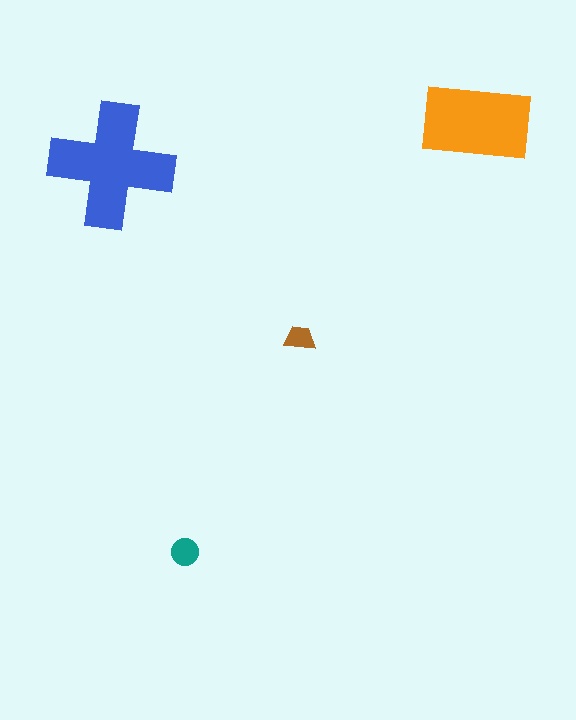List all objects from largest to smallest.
The blue cross, the orange rectangle, the teal circle, the brown trapezoid.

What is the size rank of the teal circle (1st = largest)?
3rd.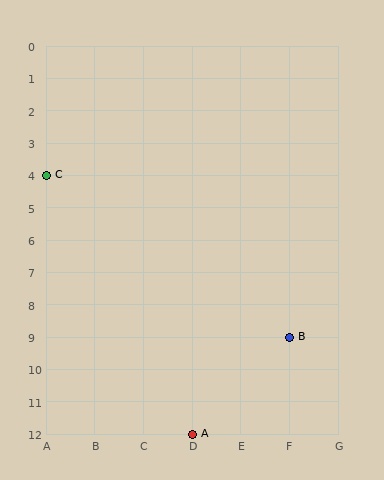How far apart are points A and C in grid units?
Points A and C are 3 columns and 8 rows apart (about 8.5 grid units diagonally).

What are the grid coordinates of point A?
Point A is at grid coordinates (D, 12).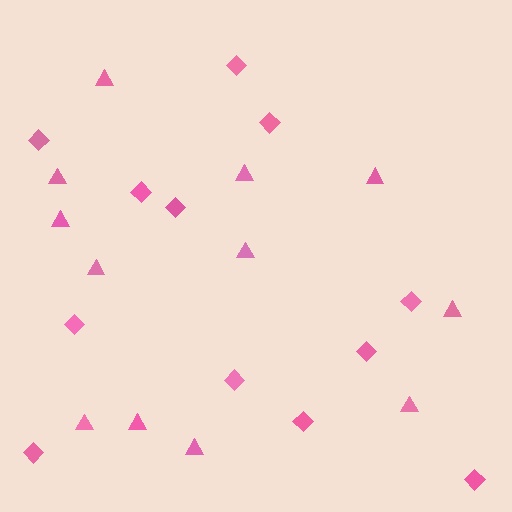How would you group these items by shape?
There are 2 groups: one group of triangles (12) and one group of diamonds (12).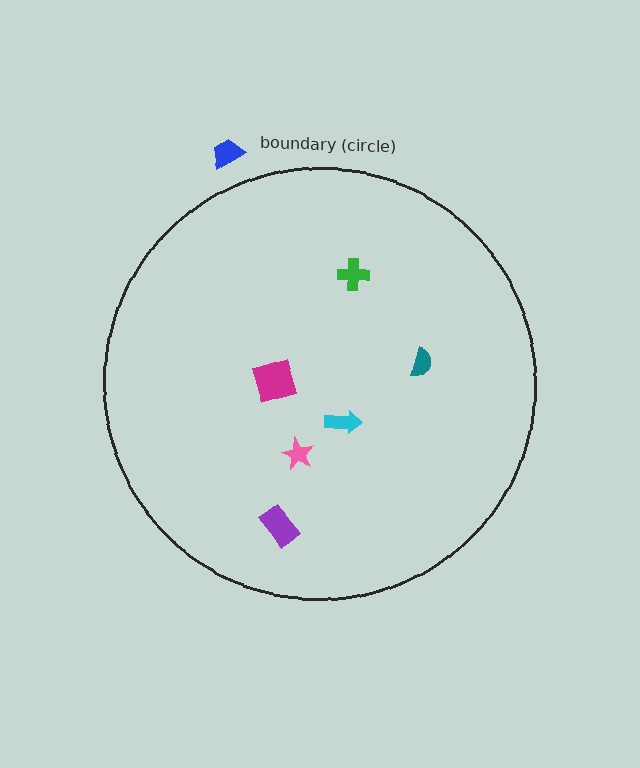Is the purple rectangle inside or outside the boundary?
Inside.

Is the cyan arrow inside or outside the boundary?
Inside.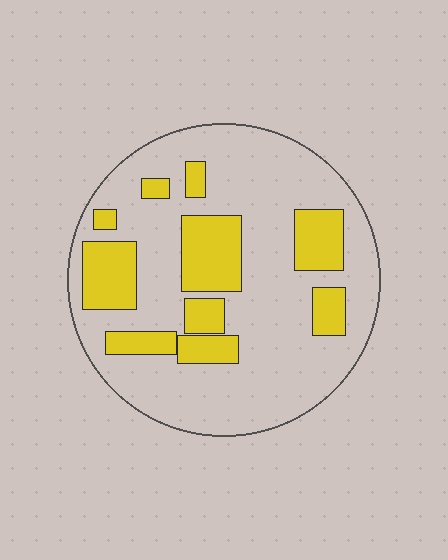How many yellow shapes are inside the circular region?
10.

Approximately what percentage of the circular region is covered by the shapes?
Approximately 25%.